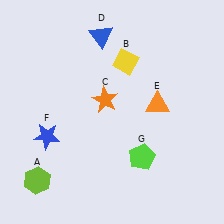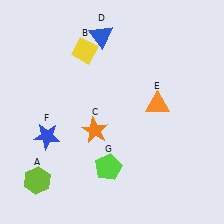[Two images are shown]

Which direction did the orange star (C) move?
The orange star (C) moved down.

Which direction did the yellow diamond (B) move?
The yellow diamond (B) moved left.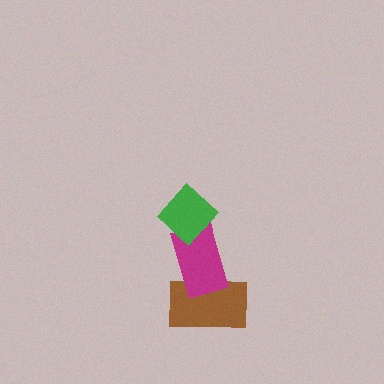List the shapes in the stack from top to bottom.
From top to bottom: the green diamond, the magenta rectangle, the brown rectangle.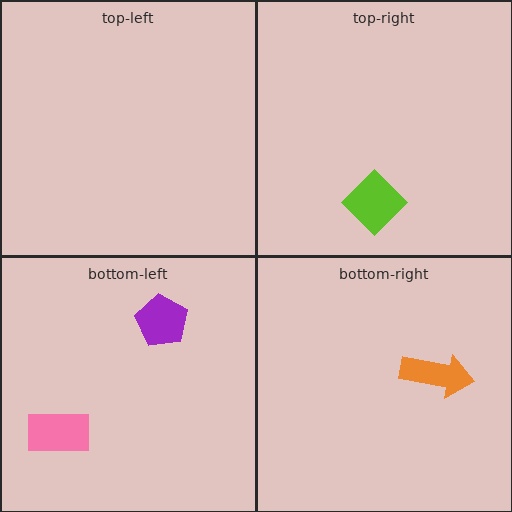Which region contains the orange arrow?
The bottom-right region.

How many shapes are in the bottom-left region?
2.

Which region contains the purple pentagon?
The bottom-left region.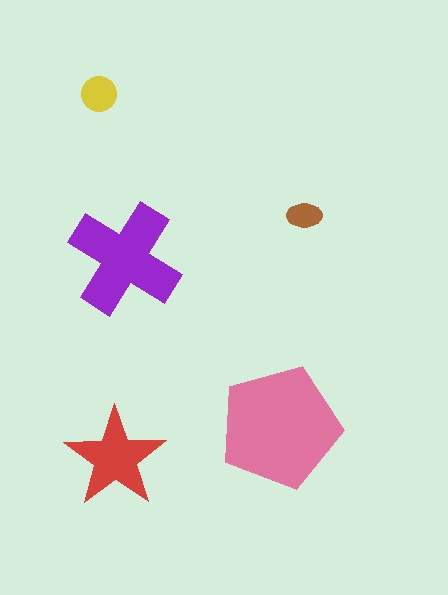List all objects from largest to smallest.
The pink pentagon, the purple cross, the red star, the yellow circle, the brown ellipse.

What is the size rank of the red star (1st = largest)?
3rd.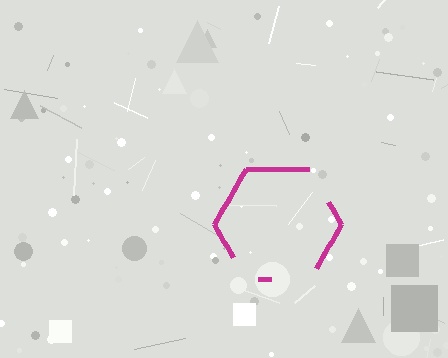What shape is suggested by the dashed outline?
The dashed outline suggests a hexagon.